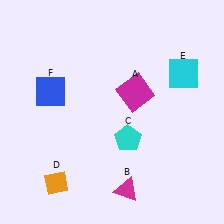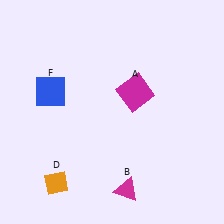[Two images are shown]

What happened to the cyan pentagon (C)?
The cyan pentagon (C) was removed in Image 2. It was in the bottom-right area of Image 1.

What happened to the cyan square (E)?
The cyan square (E) was removed in Image 2. It was in the top-right area of Image 1.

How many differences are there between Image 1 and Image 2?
There are 2 differences between the two images.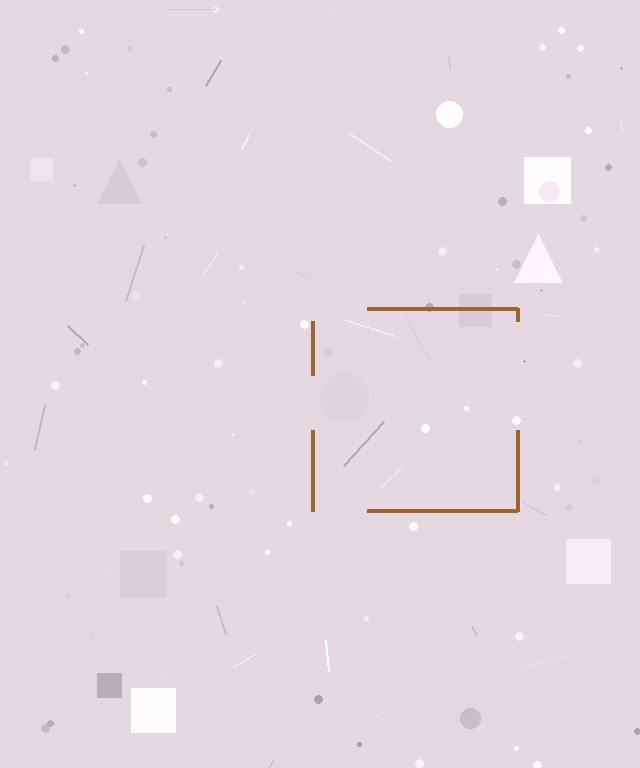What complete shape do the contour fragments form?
The contour fragments form a square.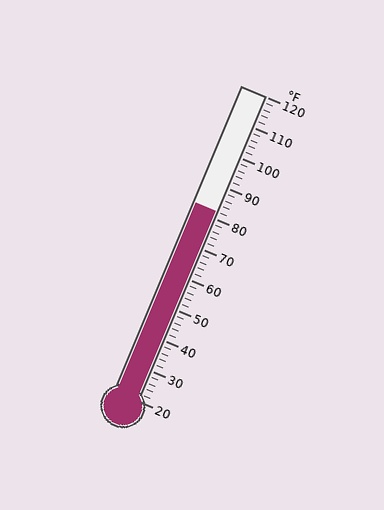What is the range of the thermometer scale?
The thermometer scale ranges from 20°F to 120°F.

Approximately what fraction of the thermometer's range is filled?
The thermometer is filled to approximately 60% of its range.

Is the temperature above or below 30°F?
The temperature is above 30°F.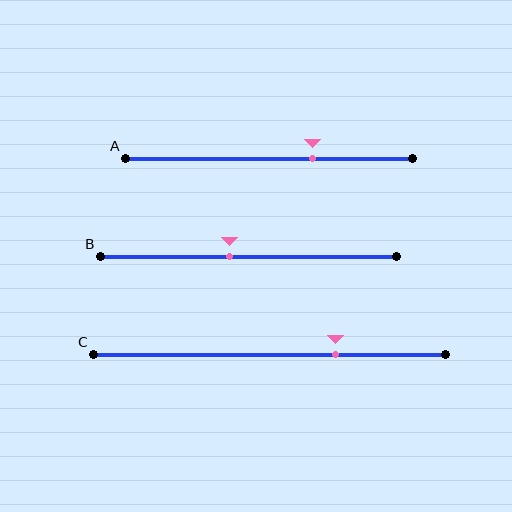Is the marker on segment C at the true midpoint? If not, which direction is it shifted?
No, the marker on segment C is shifted to the right by about 19% of the segment length.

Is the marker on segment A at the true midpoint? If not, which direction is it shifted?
No, the marker on segment A is shifted to the right by about 15% of the segment length.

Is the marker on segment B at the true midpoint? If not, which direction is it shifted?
No, the marker on segment B is shifted to the left by about 6% of the segment length.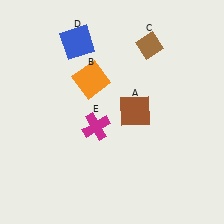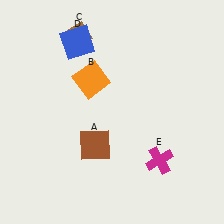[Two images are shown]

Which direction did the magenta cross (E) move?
The magenta cross (E) moved right.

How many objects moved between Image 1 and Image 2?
3 objects moved between the two images.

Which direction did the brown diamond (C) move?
The brown diamond (C) moved left.